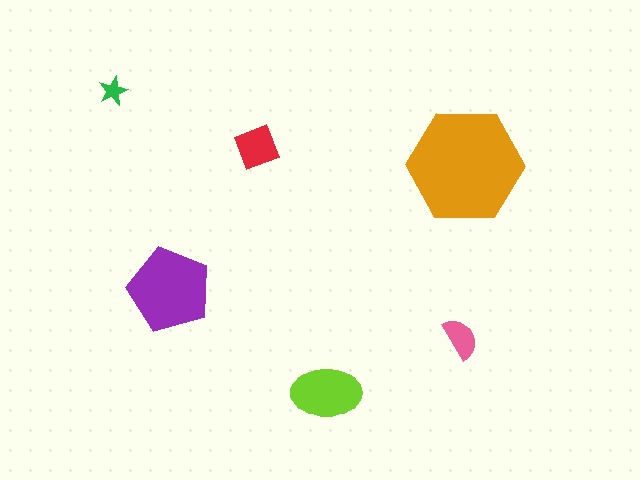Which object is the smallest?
The green star.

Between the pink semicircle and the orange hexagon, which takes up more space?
The orange hexagon.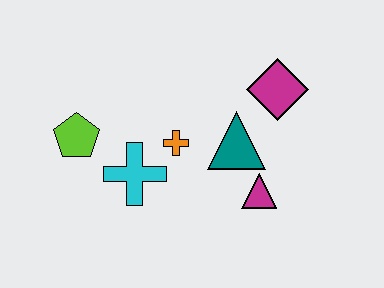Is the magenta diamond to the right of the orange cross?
Yes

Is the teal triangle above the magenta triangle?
Yes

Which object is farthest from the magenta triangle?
The lime pentagon is farthest from the magenta triangle.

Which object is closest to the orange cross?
The cyan cross is closest to the orange cross.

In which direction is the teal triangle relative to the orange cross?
The teal triangle is to the right of the orange cross.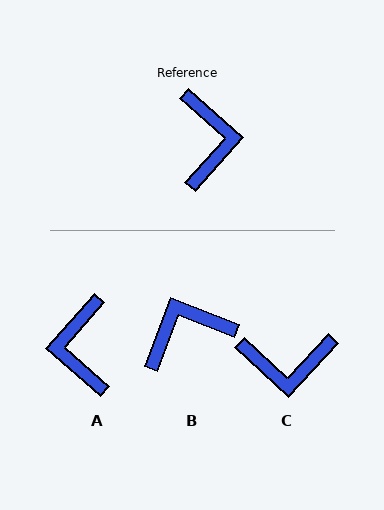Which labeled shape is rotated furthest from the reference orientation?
A, about 180 degrees away.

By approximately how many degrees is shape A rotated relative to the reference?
Approximately 180 degrees counter-clockwise.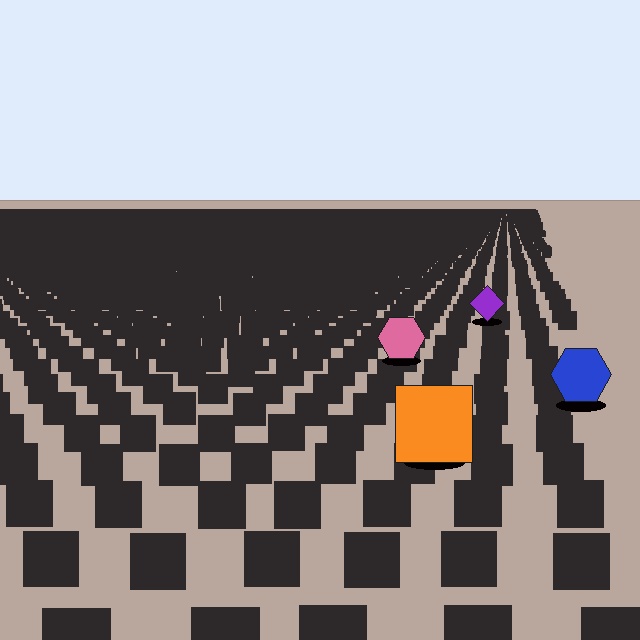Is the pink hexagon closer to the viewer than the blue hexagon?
No. The blue hexagon is closer — you can tell from the texture gradient: the ground texture is coarser near it.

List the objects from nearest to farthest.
From nearest to farthest: the orange square, the blue hexagon, the pink hexagon, the purple diamond.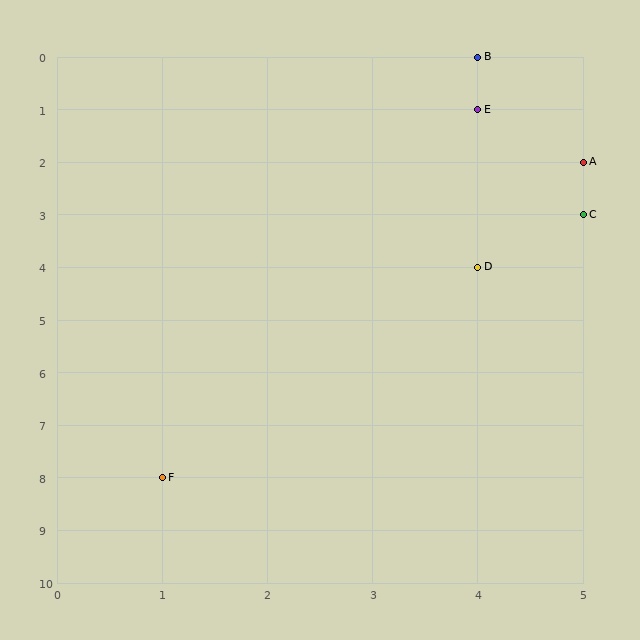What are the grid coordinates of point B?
Point B is at grid coordinates (4, 0).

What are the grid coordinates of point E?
Point E is at grid coordinates (4, 1).